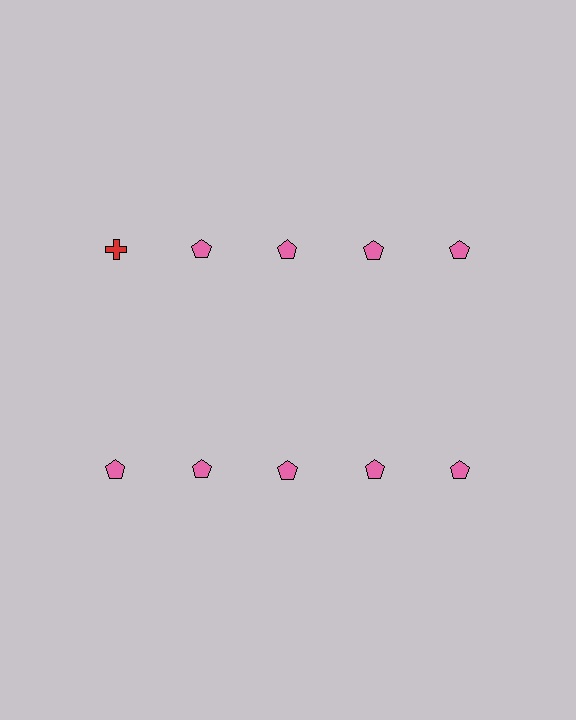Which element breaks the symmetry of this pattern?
The red cross in the top row, leftmost column breaks the symmetry. All other shapes are pink pentagons.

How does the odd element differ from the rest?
It differs in both color (red instead of pink) and shape (cross instead of pentagon).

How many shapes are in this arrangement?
There are 10 shapes arranged in a grid pattern.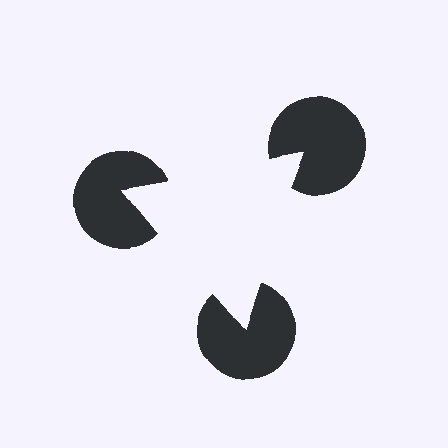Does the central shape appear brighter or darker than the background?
It typically appears slightly brighter than the background, even though no actual brightness change is drawn.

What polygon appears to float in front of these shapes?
An illusory triangle — its edges are inferred from the aligned wedge cuts in the pac-man discs, not physically drawn.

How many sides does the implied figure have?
3 sides.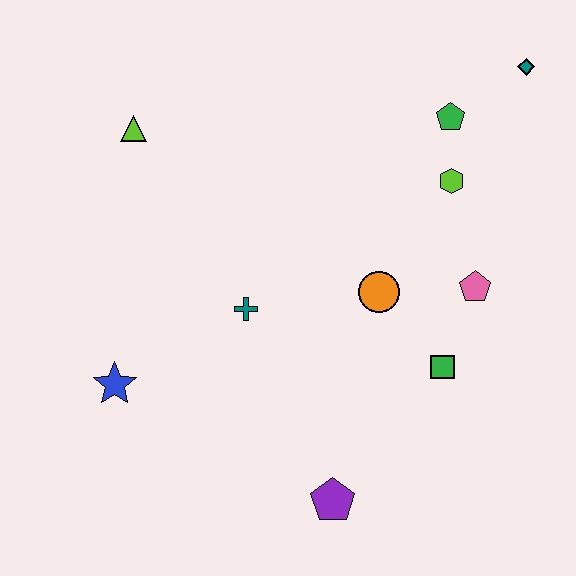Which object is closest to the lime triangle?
The teal cross is closest to the lime triangle.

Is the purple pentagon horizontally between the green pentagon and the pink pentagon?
No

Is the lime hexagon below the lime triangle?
Yes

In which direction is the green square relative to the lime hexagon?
The green square is below the lime hexagon.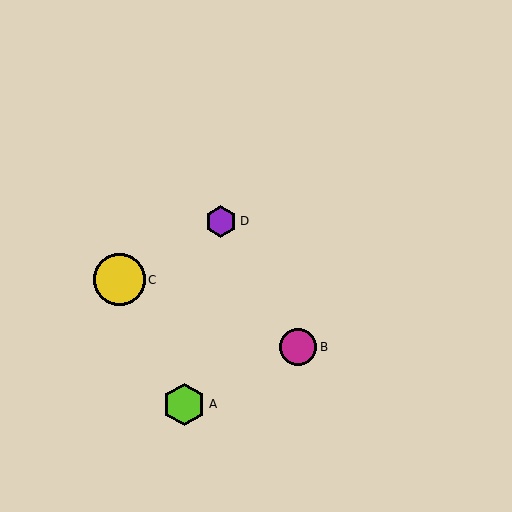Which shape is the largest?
The yellow circle (labeled C) is the largest.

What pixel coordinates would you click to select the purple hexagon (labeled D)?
Click at (221, 221) to select the purple hexagon D.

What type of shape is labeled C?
Shape C is a yellow circle.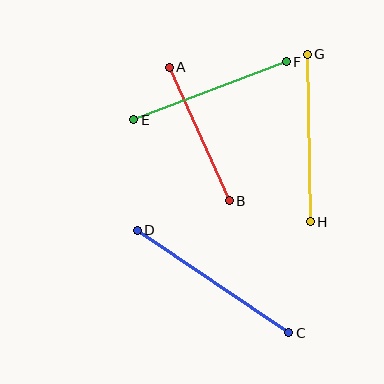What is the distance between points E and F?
The distance is approximately 163 pixels.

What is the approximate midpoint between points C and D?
The midpoint is at approximately (213, 282) pixels.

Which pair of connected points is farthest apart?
Points C and D are farthest apart.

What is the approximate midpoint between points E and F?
The midpoint is at approximately (210, 91) pixels.